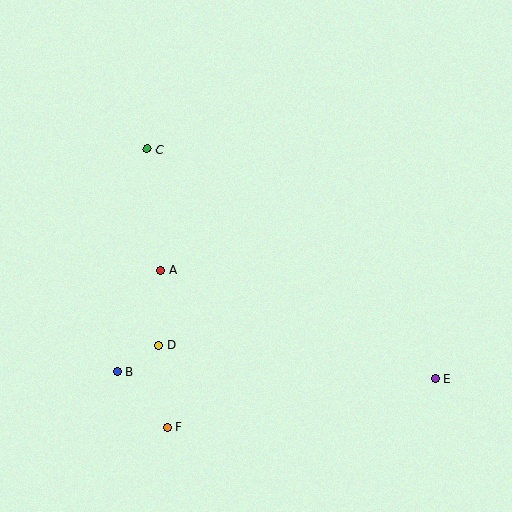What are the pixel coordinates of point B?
Point B is at (118, 372).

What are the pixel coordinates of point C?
Point C is at (147, 149).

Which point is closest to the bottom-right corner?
Point E is closest to the bottom-right corner.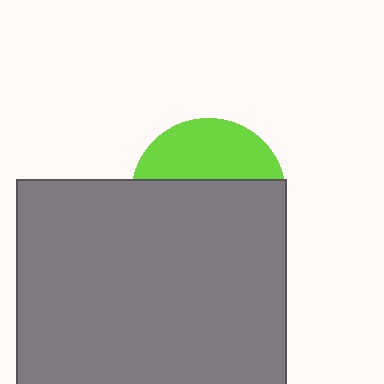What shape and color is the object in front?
The object in front is a gray square.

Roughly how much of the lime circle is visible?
A small part of it is visible (roughly 37%).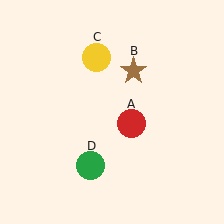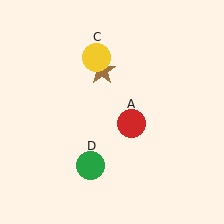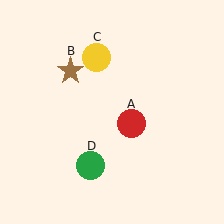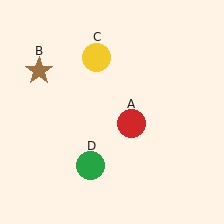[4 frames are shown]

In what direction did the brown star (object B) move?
The brown star (object B) moved left.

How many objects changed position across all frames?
1 object changed position: brown star (object B).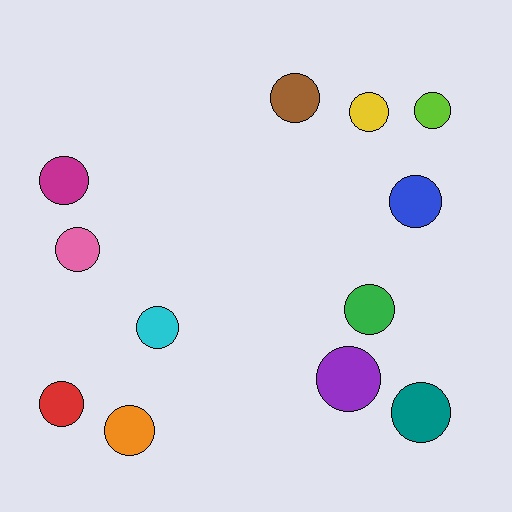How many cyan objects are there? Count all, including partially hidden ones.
There is 1 cyan object.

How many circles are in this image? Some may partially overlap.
There are 12 circles.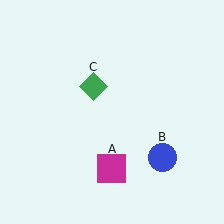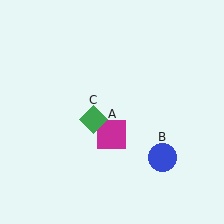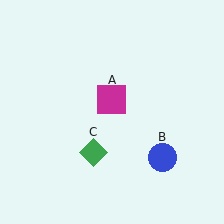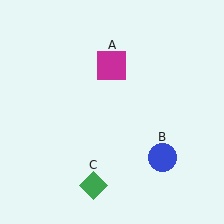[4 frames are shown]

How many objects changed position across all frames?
2 objects changed position: magenta square (object A), green diamond (object C).